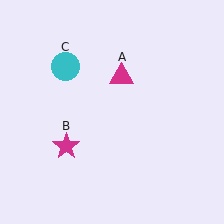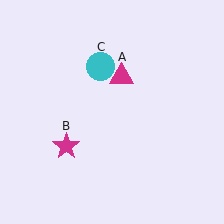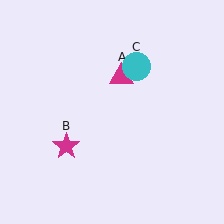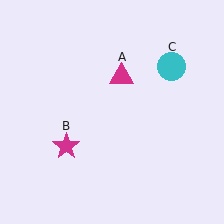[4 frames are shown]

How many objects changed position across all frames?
1 object changed position: cyan circle (object C).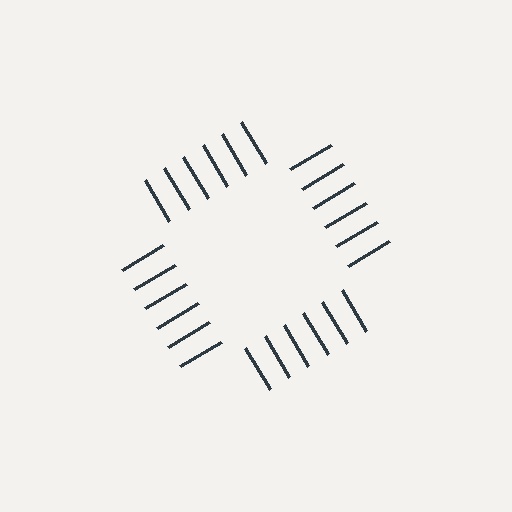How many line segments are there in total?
24 — 6 along each of the 4 edges.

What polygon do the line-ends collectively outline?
An illusory square — the line segments terminate on its edges but no continuous stroke is drawn.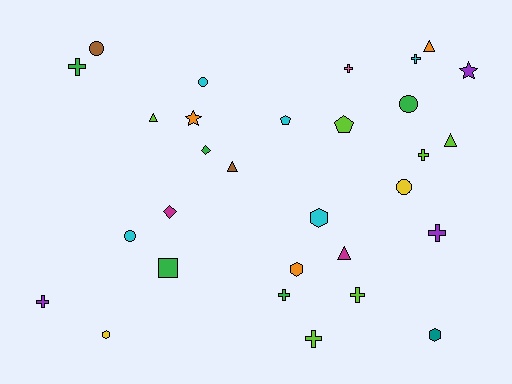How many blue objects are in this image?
There are no blue objects.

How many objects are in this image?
There are 30 objects.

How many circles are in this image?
There are 5 circles.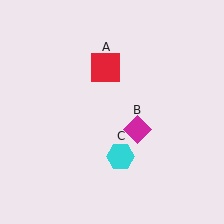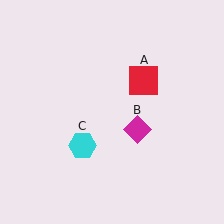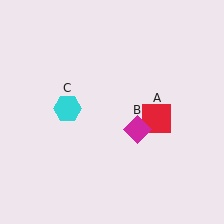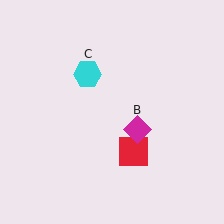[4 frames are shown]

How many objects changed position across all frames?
2 objects changed position: red square (object A), cyan hexagon (object C).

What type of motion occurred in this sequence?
The red square (object A), cyan hexagon (object C) rotated clockwise around the center of the scene.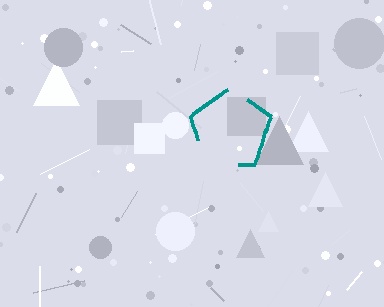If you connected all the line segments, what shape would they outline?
They would outline a pentagon.